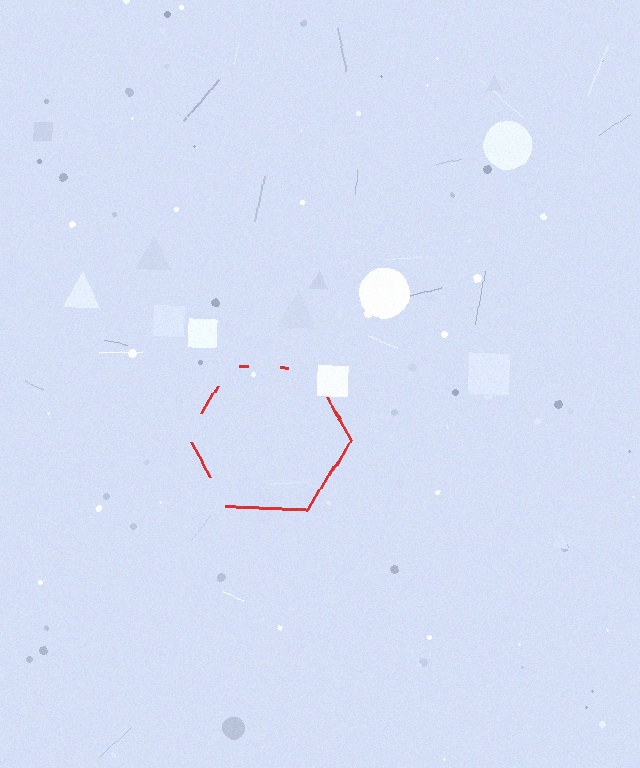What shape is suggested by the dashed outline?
The dashed outline suggests a hexagon.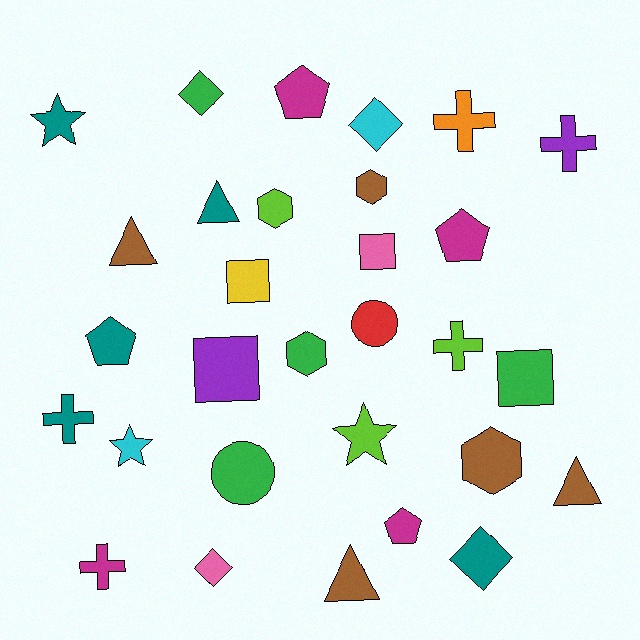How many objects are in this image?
There are 30 objects.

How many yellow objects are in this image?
There is 1 yellow object.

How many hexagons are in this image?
There are 4 hexagons.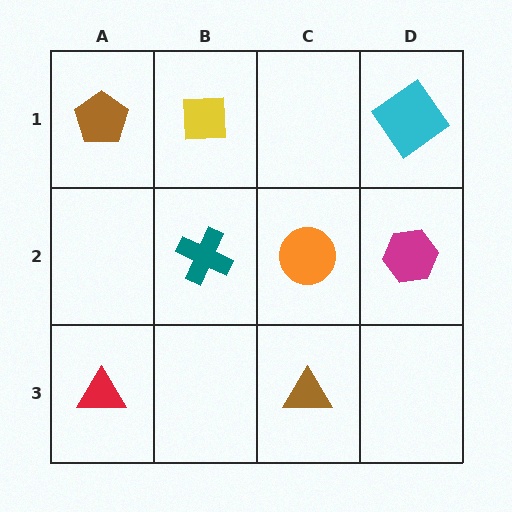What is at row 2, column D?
A magenta hexagon.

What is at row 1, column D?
A cyan diamond.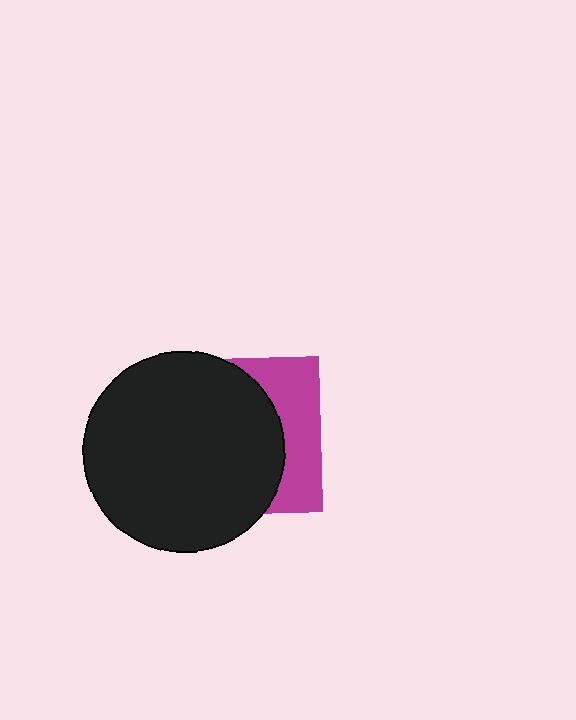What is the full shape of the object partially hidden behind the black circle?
The partially hidden object is a magenta square.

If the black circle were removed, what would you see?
You would see the complete magenta square.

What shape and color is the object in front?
The object in front is a black circle.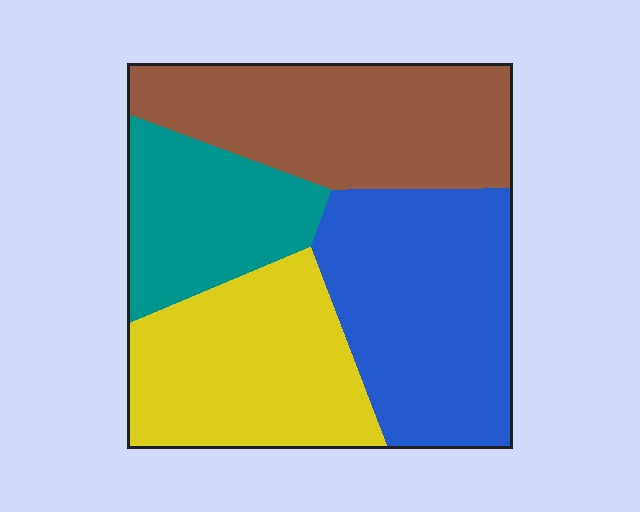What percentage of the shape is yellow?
Yellow covers 25% of the shape.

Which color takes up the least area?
Teal, at roughly 15%.